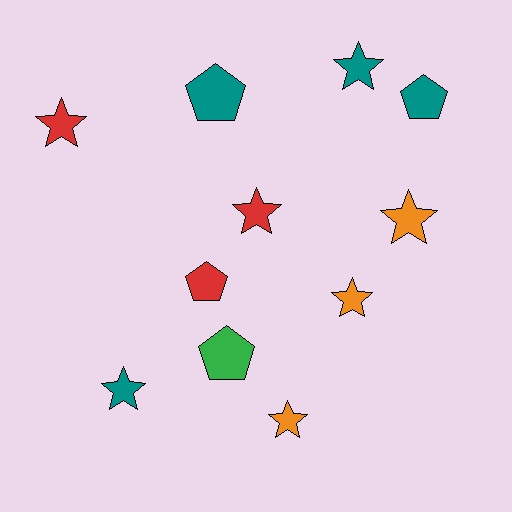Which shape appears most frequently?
Star, with 7 objects.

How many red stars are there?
There are 2 red stars.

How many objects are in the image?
There are 11 objects.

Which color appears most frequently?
Teal, with 4 objects.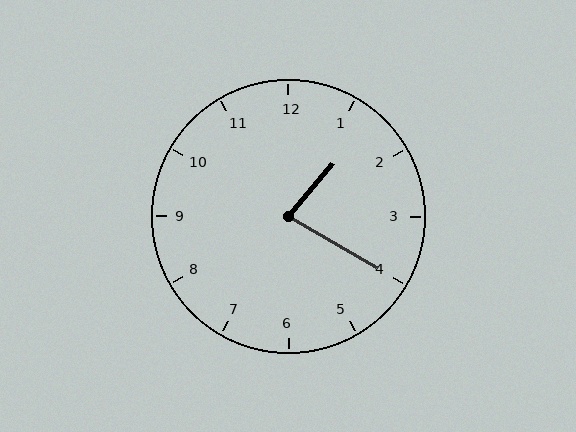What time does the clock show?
1:20.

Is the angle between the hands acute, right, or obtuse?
It is acute.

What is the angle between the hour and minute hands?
Approximately 80 degrees.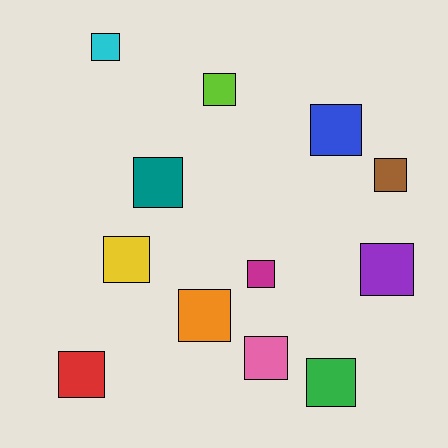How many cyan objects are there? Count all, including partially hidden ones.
There is 1 cyan object.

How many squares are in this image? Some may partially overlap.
There are 12 squares.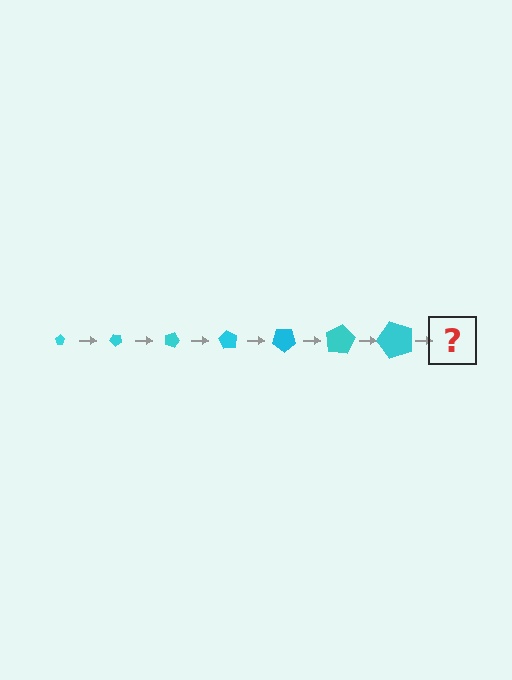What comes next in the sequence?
The next element should be a pentagon, larger than the previous one and rotated 315 degrees from the start.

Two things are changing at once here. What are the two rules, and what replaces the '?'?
The two rules are that the pentagon grows larger each step and it rotates 45 degrees each step. The '?' should be a pentagon, larger than the previous one and rotated 315 degrees from the start.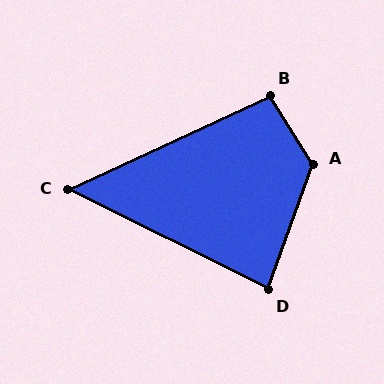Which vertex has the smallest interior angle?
C, at approximately 51 degrees.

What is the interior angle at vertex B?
Approximately 97 degrees (obtuse).